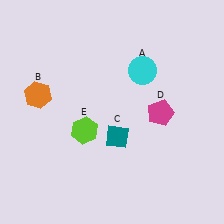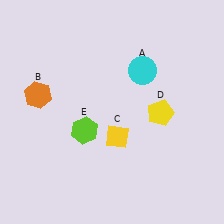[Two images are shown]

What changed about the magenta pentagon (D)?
In Image 1, D is magenta. In Image 2, it changed to yellow.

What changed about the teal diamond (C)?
In Image 1, C is teal. In Image 2, it changed to yellow.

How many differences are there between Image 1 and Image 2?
There are 2 differences between the two images.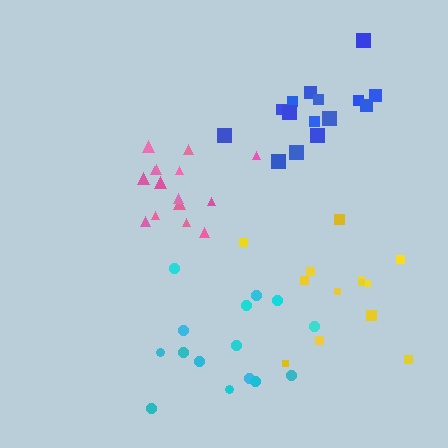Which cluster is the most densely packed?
Pink.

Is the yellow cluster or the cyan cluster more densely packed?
Yellow.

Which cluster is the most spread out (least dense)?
Cyan.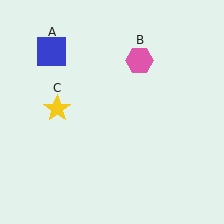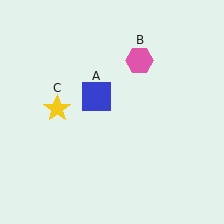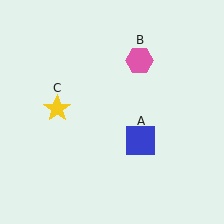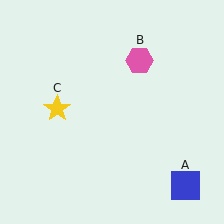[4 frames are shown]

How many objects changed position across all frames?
1 object changed position: blue square (object A).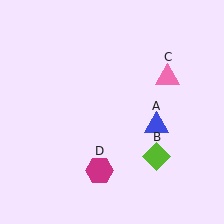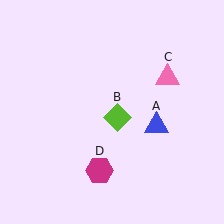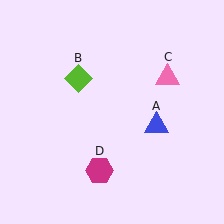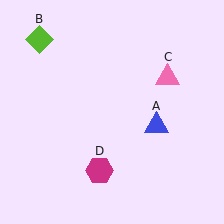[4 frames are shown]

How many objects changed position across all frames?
1 object changed position: lime diamond (object B).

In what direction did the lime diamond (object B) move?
The lime diamond (object B) moved up and to the left.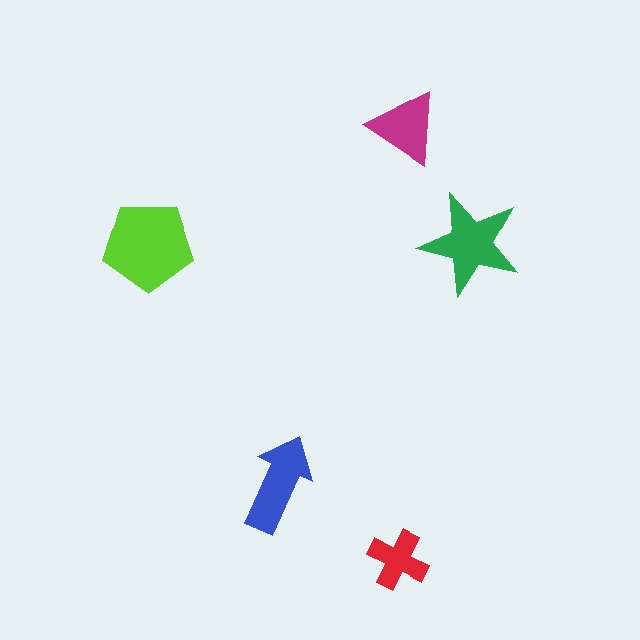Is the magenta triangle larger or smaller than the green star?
Smaller.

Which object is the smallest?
The red cross.